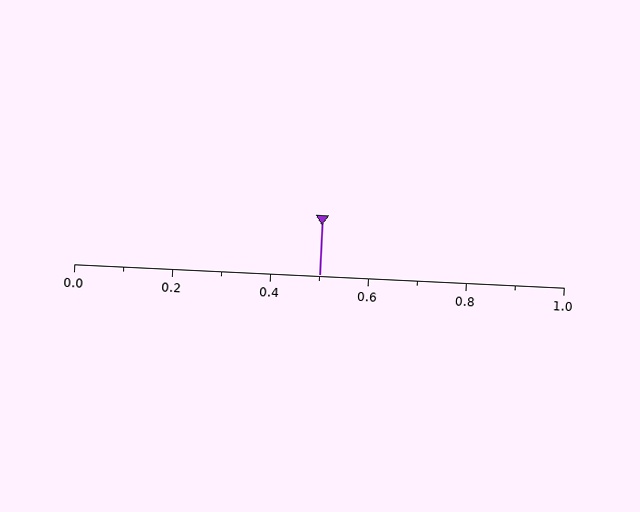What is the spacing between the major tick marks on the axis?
The major ticks are spaced 0.2 apart.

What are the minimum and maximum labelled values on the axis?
The axis runs from 0.0 to 1.0.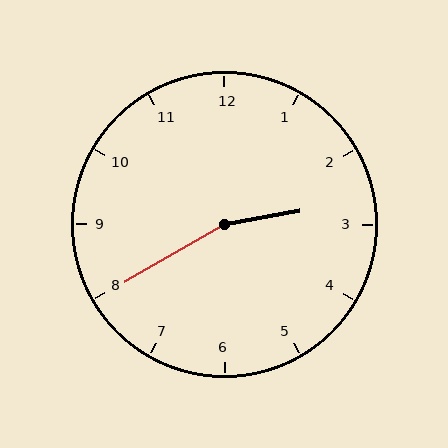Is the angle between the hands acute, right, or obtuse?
It is obtuse.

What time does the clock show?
2:40.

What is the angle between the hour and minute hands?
Approximately 160 degrees.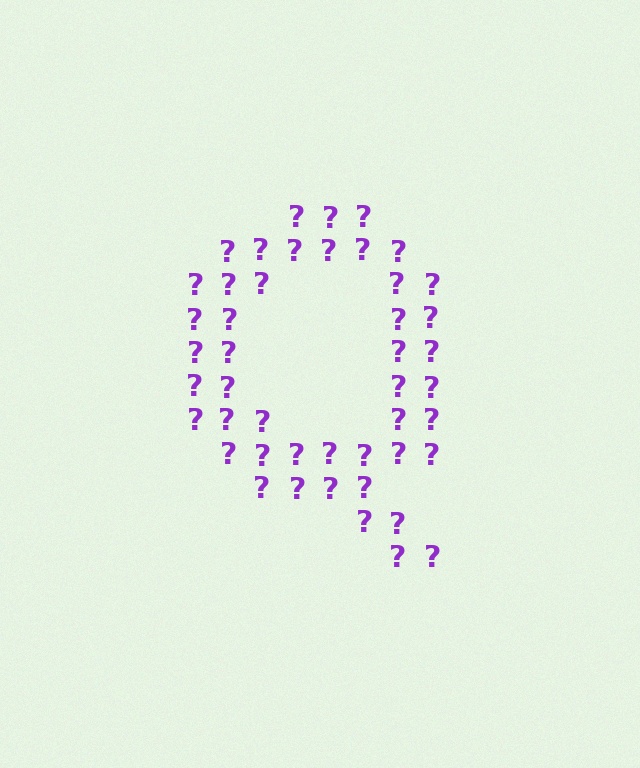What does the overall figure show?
The overall figure shows the letter Q.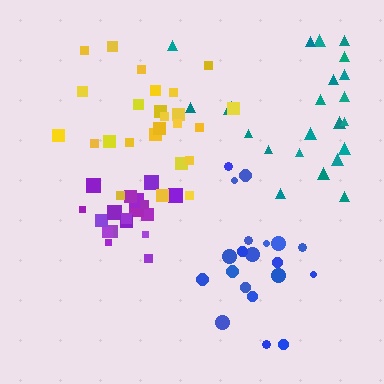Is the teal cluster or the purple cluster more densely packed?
Purple.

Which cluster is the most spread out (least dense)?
Teal.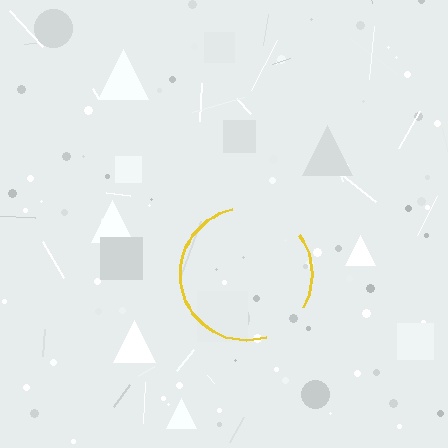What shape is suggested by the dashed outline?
The dashed outline suggests a circle.